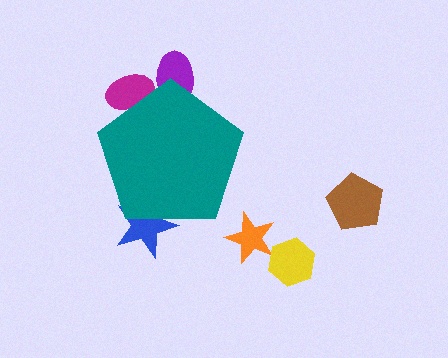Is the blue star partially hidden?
Yes, the blue star is partially hidden behind the teal pentagon.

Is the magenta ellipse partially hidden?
Yes, the magenta ellipse is partially hidden behind the teal pentagon.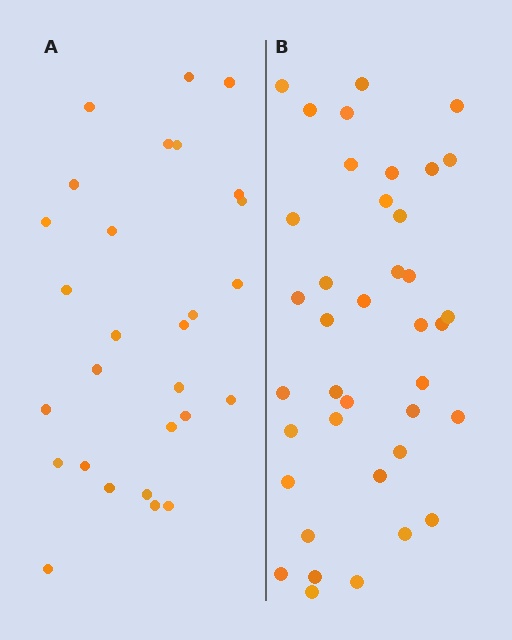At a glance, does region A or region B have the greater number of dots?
Region B (the right region) has more dots.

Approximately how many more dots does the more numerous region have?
Region B has roughly 12 or so more dots than region A.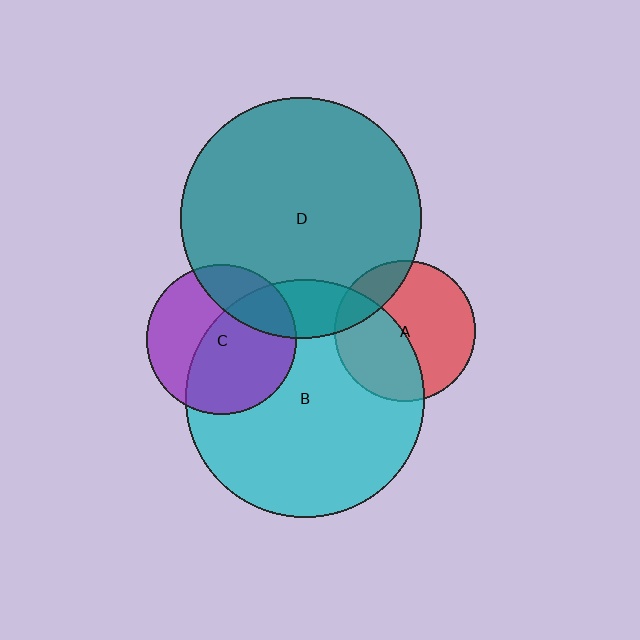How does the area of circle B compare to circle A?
Approximately 2.9 times.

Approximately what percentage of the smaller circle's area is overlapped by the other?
Approximately 25%.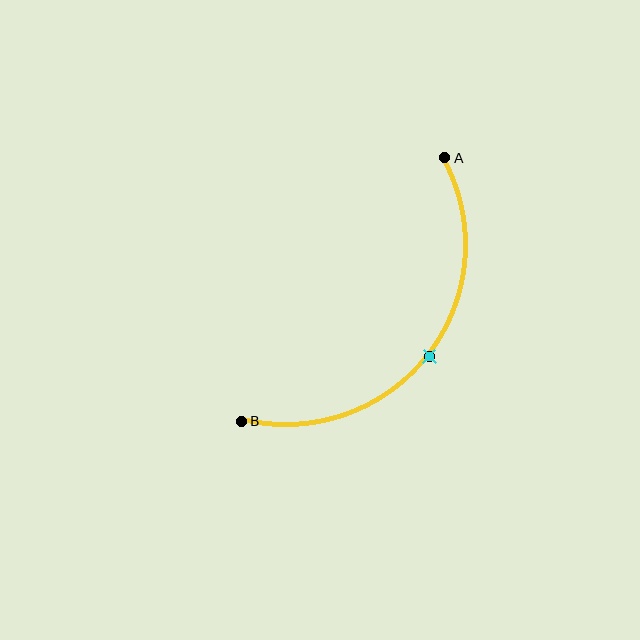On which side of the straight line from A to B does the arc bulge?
The arc bulges below and to the right of the straight line connecting A and B.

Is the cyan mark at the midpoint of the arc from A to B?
Yes. The cyan mark lies on the arc at equal arc-length from both A and B — it is the arc midpoint.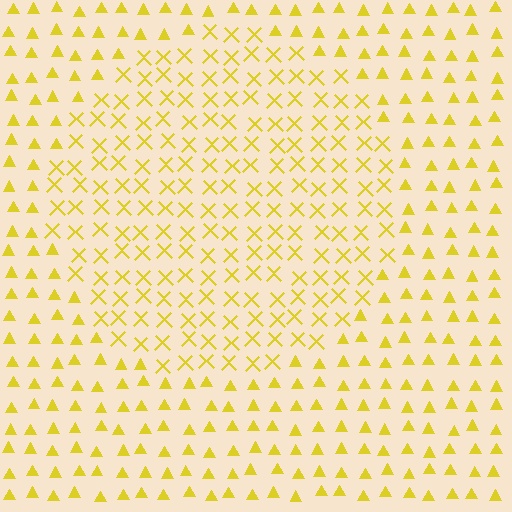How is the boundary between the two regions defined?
The boundary is defined by a change in element shape: X marks inside vs. triangles outside. All elements share the same color and spacing.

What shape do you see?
I see a circle.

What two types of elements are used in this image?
The image uses X marks inside the circle region and triangles outside it.